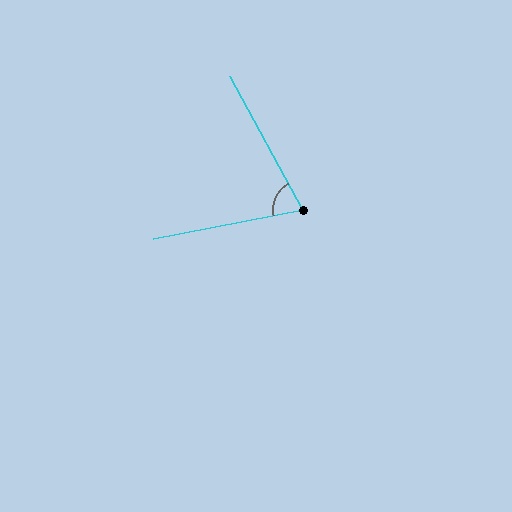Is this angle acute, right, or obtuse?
It is acute.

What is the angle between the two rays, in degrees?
Approximately 73 degrees.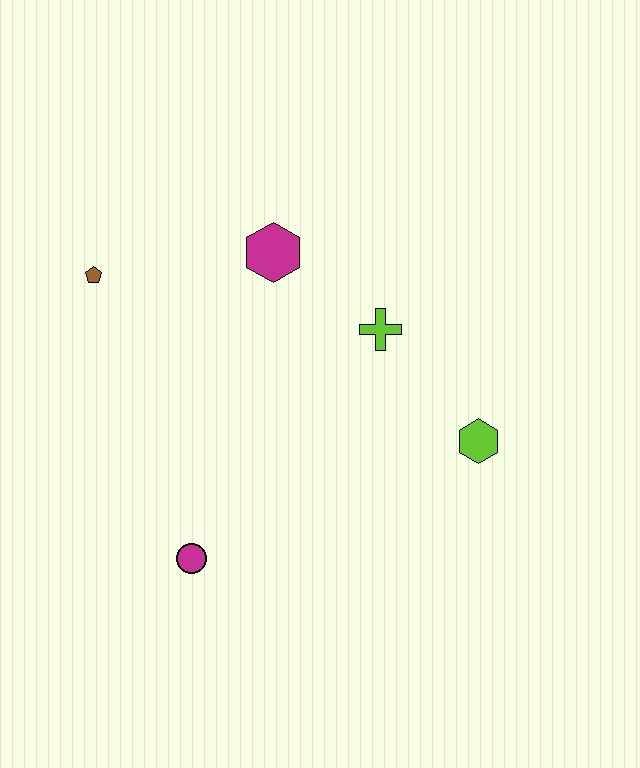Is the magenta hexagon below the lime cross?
No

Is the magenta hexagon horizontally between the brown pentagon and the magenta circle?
No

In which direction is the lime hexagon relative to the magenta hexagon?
The lime hexagon is to the right of the magenta hexagon.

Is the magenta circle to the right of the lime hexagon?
No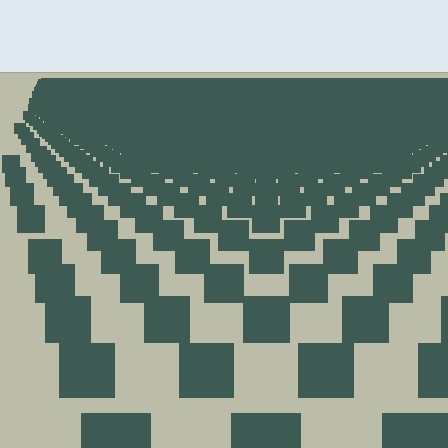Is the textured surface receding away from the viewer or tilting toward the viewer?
The surface is receding away from the viewer. Texture elements get smaller and denser toward the top.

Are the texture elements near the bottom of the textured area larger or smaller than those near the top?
Larger. Near the bottom, elements are closer to the viewer and appear at a bigger on-screen size.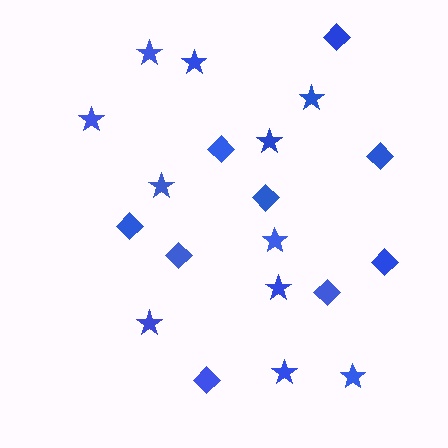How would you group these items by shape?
There are 2 groups: one group of diamonds (9) and one group of stars (11).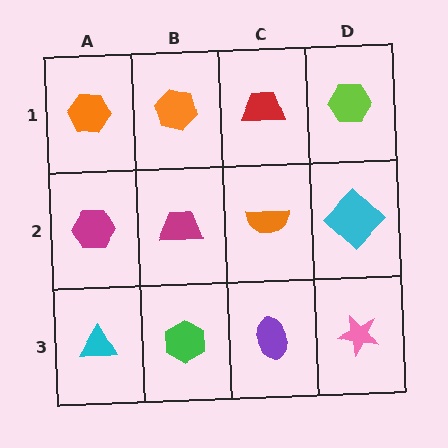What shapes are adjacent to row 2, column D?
A lime hexagon (row 1, column D), a pink star (row 3, column D), an orange semicircle (row 2, column C).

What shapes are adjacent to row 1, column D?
A cyan diamond (row 2, column D), a red trapezoid (row 1, column C).